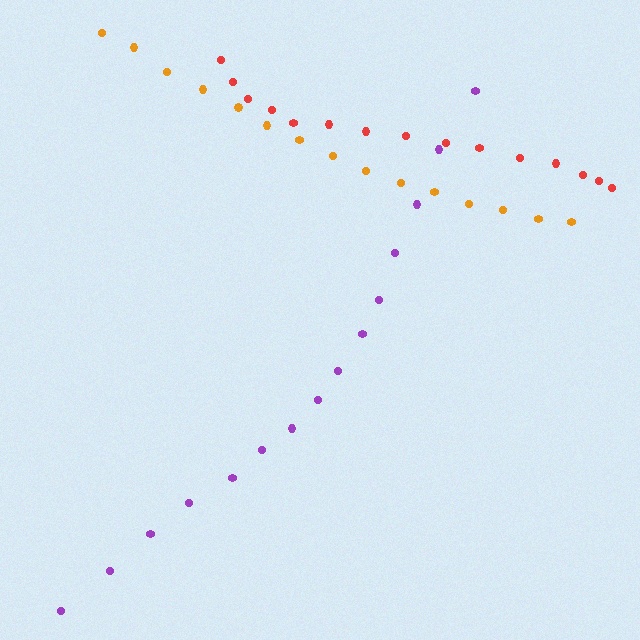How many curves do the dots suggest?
There are 3 distinct paths.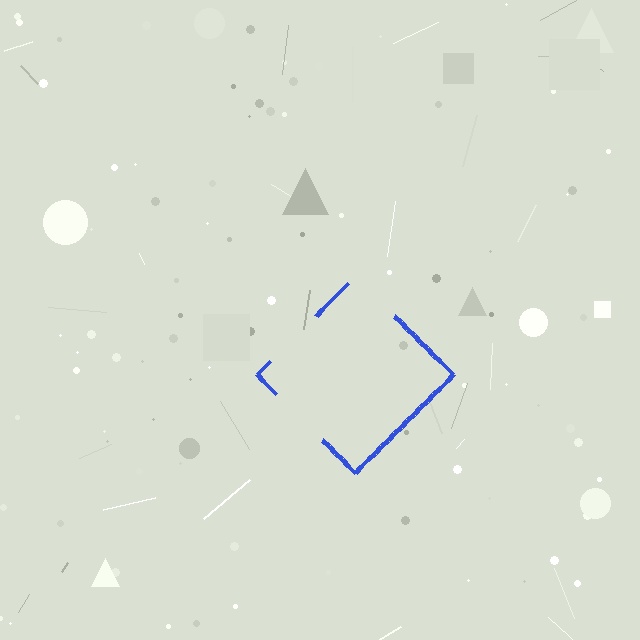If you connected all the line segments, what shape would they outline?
They would outline a diamond.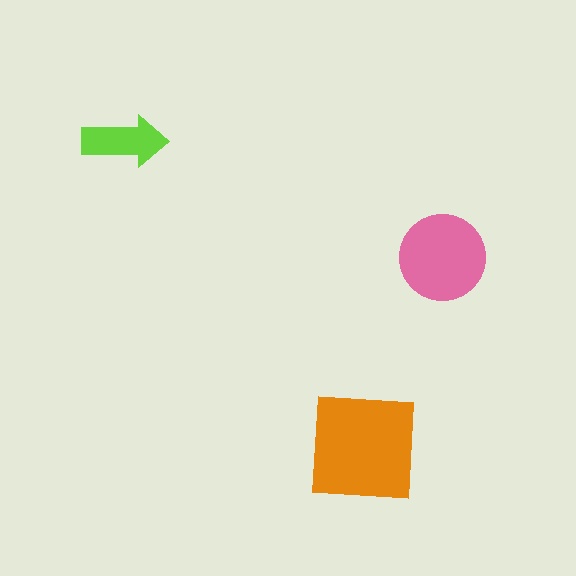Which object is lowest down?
The orange square is bottommost.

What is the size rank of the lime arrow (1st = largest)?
3rd.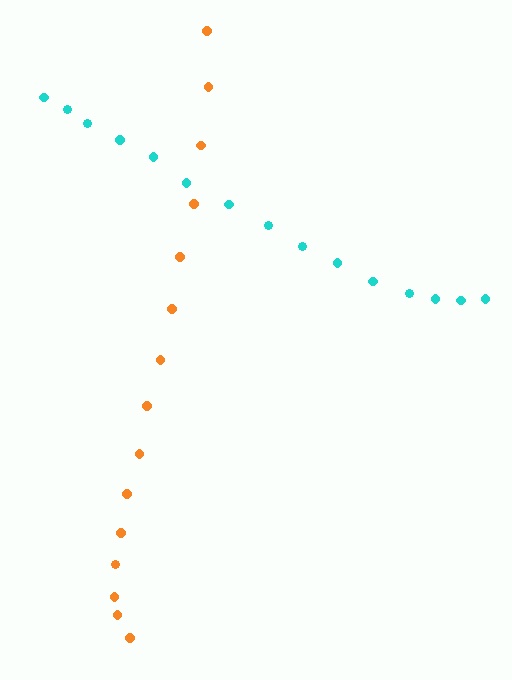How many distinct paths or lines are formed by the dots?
There are 2 distinct paths.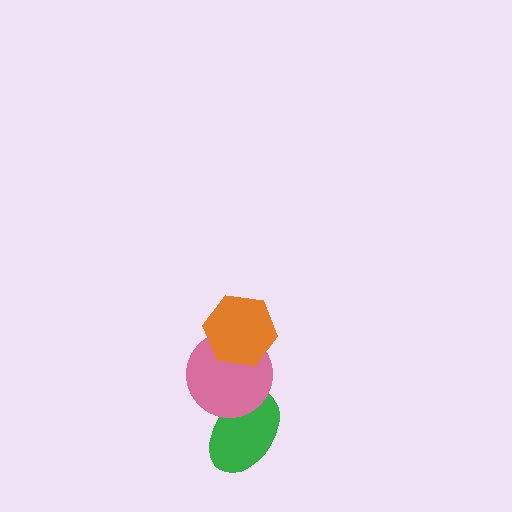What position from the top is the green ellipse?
The green ellipse is 3rd from the top.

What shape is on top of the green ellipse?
The pink circle is on top of the green ellipse.